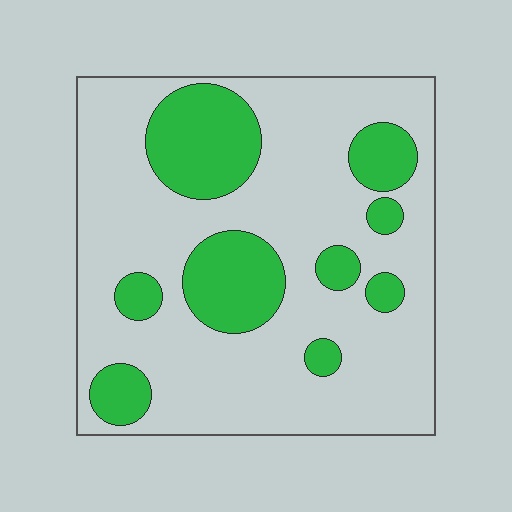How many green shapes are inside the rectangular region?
9.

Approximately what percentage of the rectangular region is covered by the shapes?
Approximately 25%.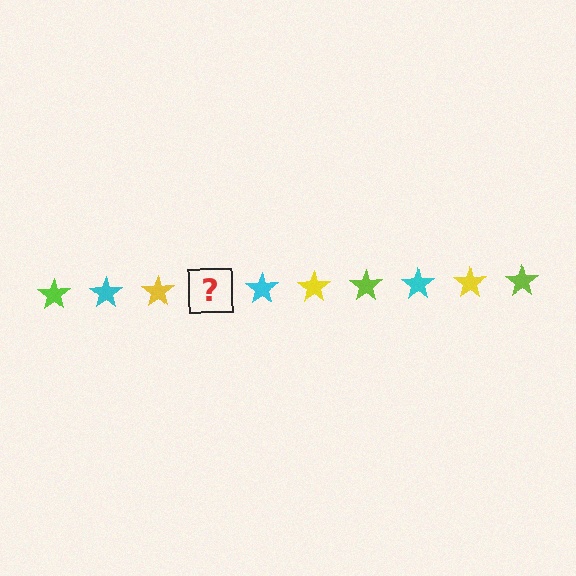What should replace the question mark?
The question mark should be replaced with a lime star.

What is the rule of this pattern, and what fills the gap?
The rule is that the pattern cycles through lime, cyan, yellow stars. The gap should be filled with a lime star.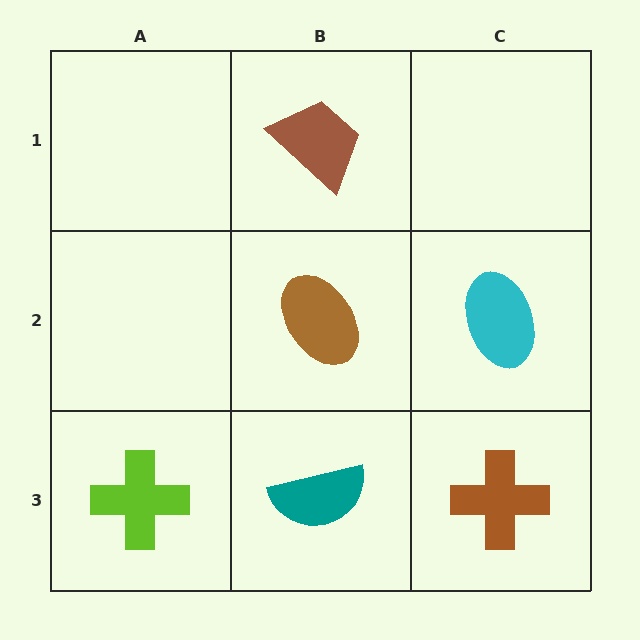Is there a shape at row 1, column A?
No, that cell is empty.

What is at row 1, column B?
A brown trapezoid.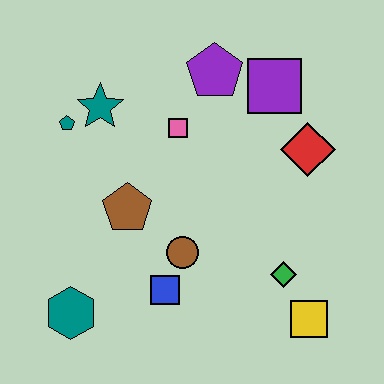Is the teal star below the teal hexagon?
No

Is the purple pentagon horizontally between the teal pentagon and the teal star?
No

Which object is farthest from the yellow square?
The teal pentagon is farthest from the yellow square.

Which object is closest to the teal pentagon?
The teal star is closest to the teal pentagon.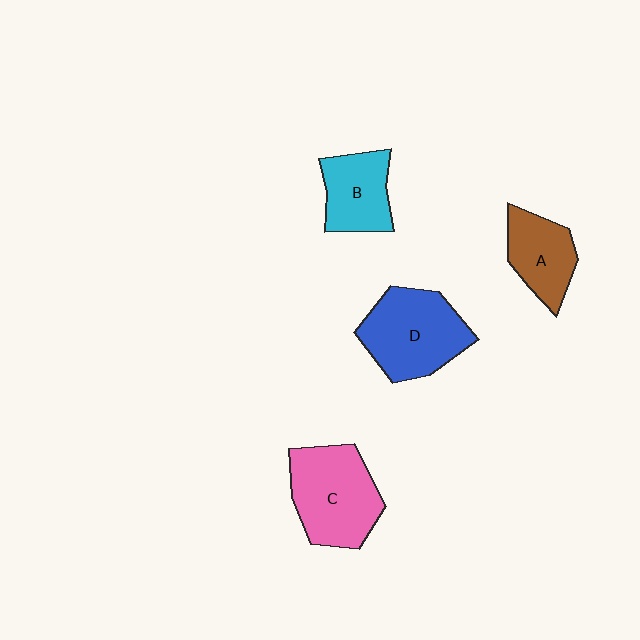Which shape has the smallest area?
Shape A (brown).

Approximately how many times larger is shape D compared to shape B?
Approximately 1.5 times.